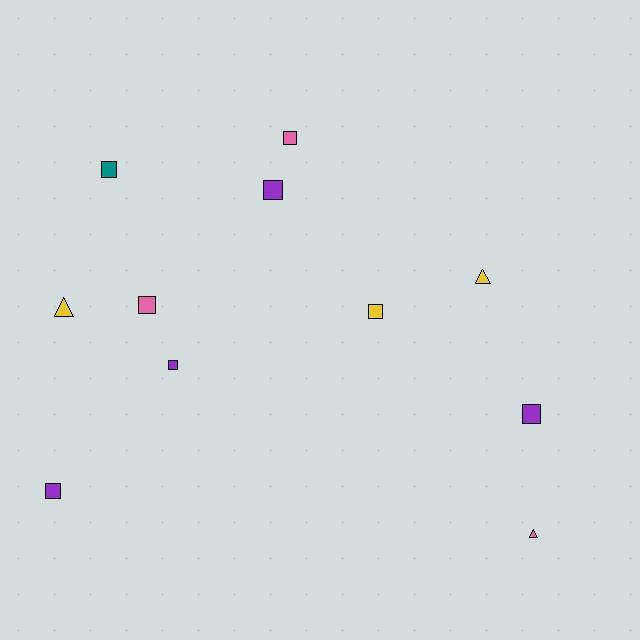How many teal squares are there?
There is 1 teal square.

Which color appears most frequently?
Purple, with 4 objects.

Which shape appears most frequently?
Square, with 8 objects.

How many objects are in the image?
There are 11 objects.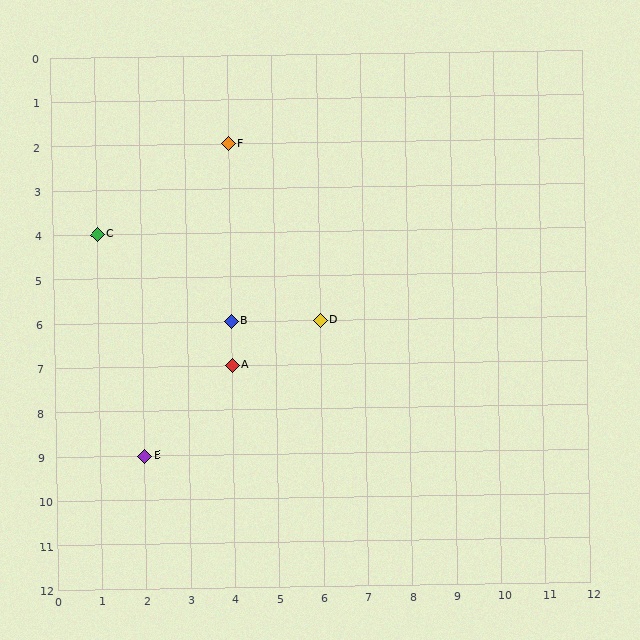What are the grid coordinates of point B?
Point B is at grid coordinates (4, 6).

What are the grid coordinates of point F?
Point F is at grid coordinates (4, 2).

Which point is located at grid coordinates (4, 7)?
Point A is at (4, 7).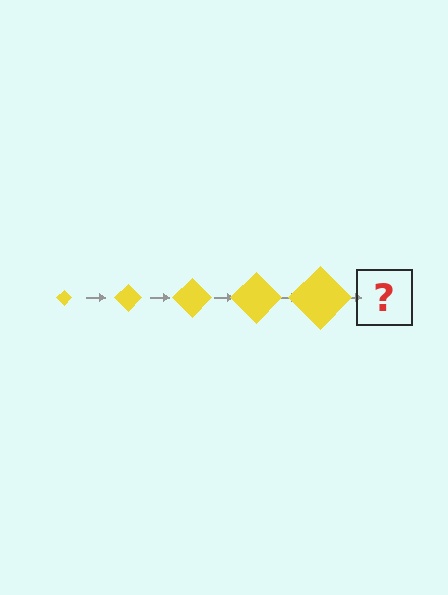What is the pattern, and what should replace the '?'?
The pattern is that the diamond gets progressively larger each step. The '?' should be a yellow diamond, larger than the previous one.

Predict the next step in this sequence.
The next step is a yellow diamond, larger than the previous one.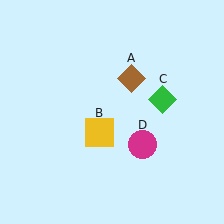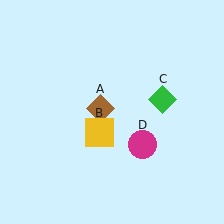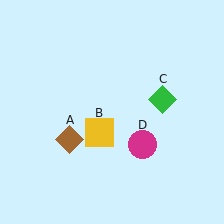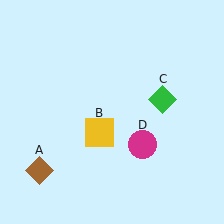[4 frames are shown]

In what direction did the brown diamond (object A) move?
The brown diamond (object A) moved down and to the left.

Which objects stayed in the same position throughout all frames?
Yellow square (object B) and green diamond (object C) and magenta circle (object D) remained stationary.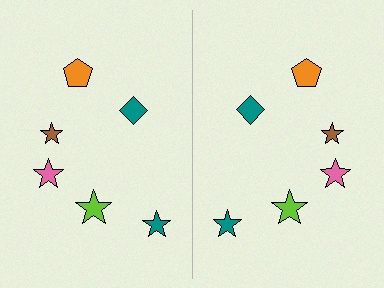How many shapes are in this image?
There are 12 shapes in this image.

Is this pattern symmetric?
Yes, this pattern has bilateral (reflection) symmetry.